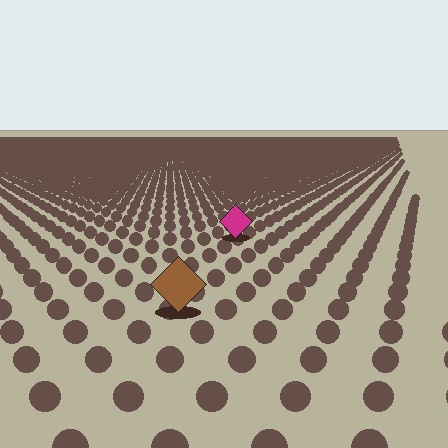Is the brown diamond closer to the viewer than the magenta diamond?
Yes. The brown diamond is closer — you can tell from the texture gradient: the ground texture is coarser near it.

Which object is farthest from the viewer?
The magenta diamond is farthest from the viewer. It appears smaller and the ground texture around it is denser.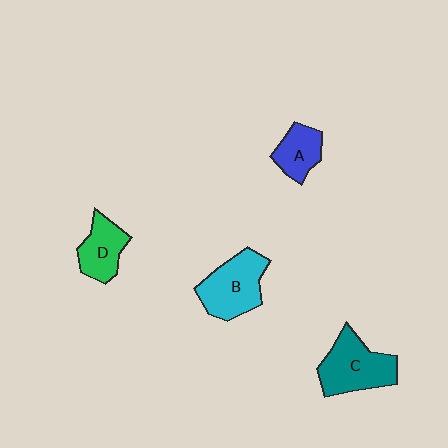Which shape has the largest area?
Shape C (teal).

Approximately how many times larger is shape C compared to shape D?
Approximately 1.5 times.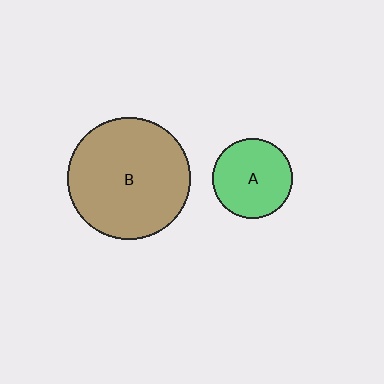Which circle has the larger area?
Circle B (brown).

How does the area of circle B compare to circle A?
Approximately 2.3 times.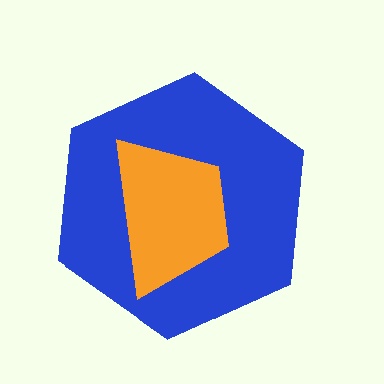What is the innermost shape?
The orange trapezoid.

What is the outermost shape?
The blue hexagon.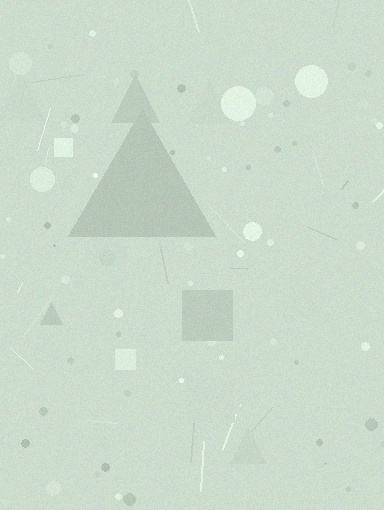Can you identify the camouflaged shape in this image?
The camouflaged shape is a triangle.